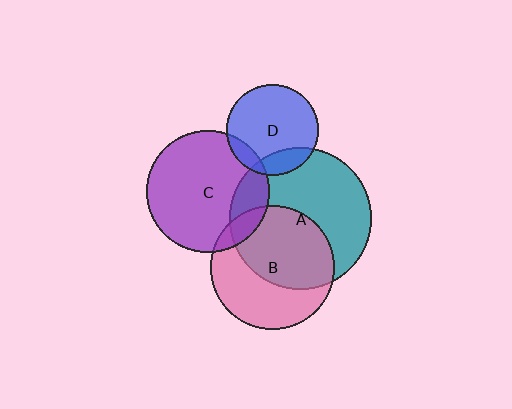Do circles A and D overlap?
Yes.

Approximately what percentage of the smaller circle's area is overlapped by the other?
Approximately 15%.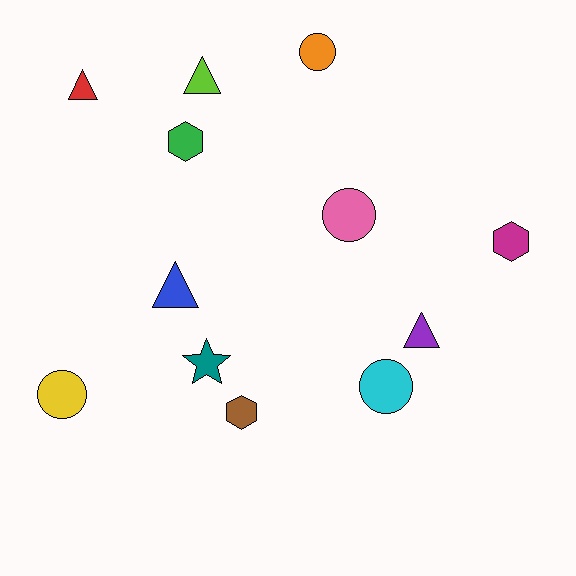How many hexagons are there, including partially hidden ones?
There are 3 hexagons.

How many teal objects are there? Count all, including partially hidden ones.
There is 1 teal object.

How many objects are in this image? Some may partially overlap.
There are 12 objects.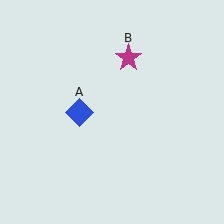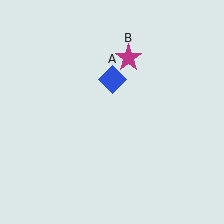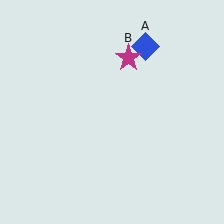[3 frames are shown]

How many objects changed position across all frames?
1 object changed position: blue diamond (object A).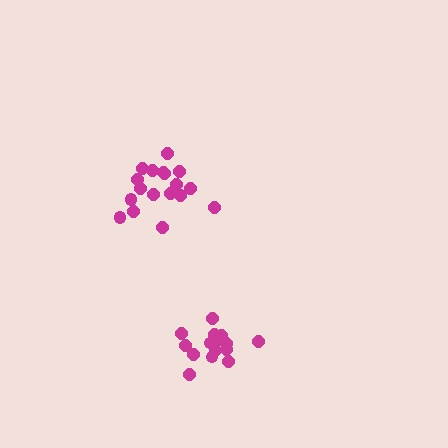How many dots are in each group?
Group 1: 16 dots, Group 2: 18 dots (34 total).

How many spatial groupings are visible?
There are 2 spatial groupings.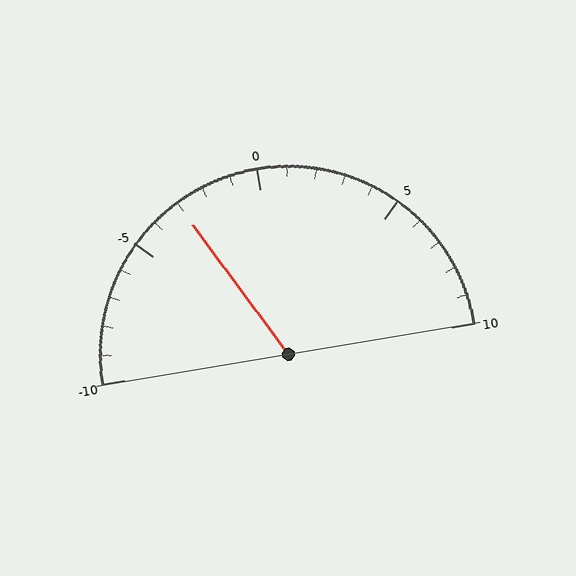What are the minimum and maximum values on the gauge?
The gauge ranges from -10 to 10.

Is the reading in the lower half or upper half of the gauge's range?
The reading is in the lower half of the range (-10 to 10).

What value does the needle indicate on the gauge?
The needle indicates approximately -3.